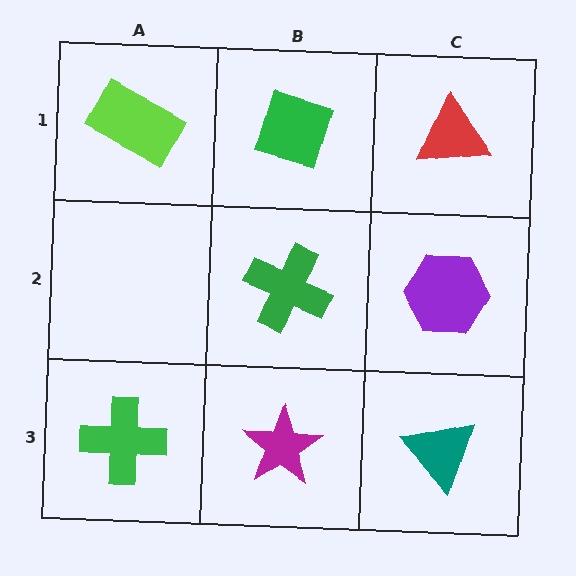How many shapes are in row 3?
3 shapes.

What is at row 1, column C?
A red triangle.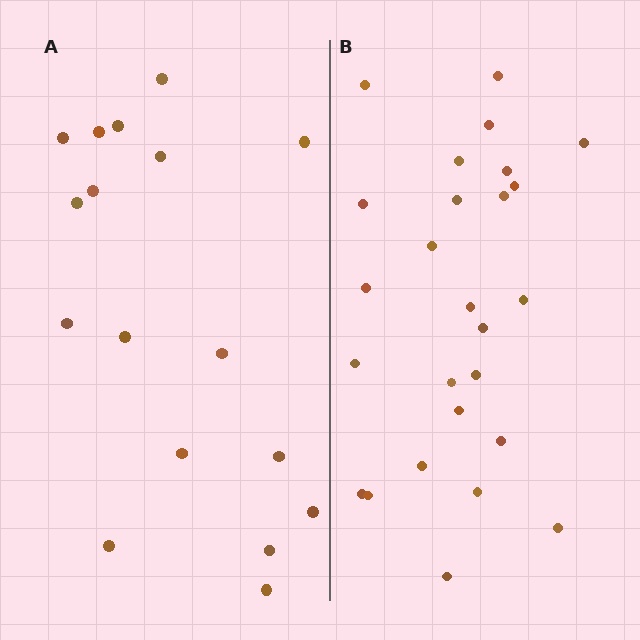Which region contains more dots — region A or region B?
Region B (the right region) has more dots.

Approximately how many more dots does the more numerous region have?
Region B has roughly 8 or so more dots than region A.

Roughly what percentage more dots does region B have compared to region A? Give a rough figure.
About 55% more.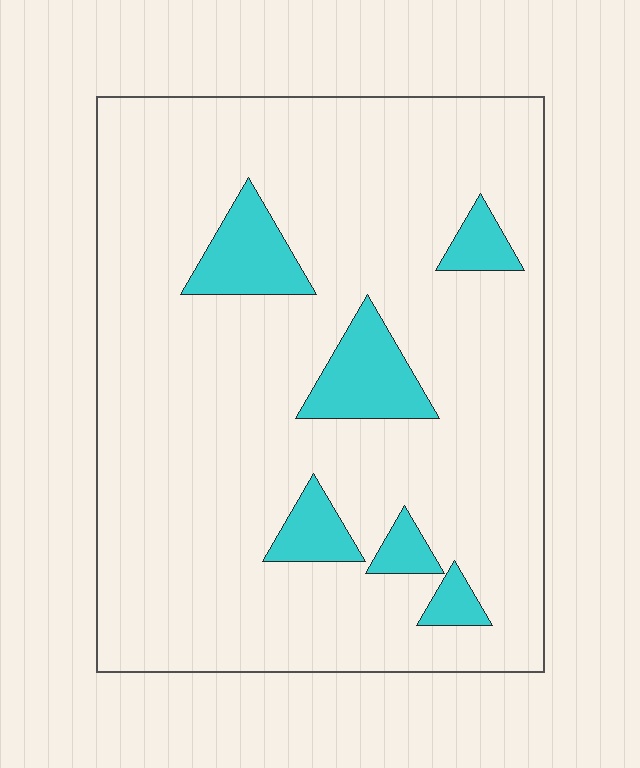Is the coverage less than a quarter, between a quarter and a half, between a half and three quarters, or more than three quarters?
Less than a quarter.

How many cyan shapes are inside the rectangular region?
6.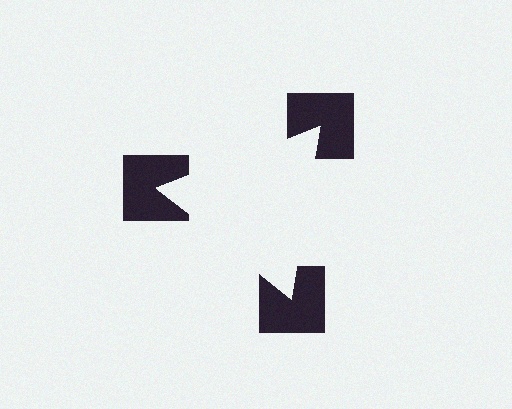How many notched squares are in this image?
There are 3 — one at each vertex of the illusory triangle.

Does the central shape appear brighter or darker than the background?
It typically appears slightly brighter than the background, even though no actual brightness change is drawn.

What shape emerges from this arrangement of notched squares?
An illusory triangle — its edges are inferred from the aligned wedge cuts in the notched squares, not physically drawn.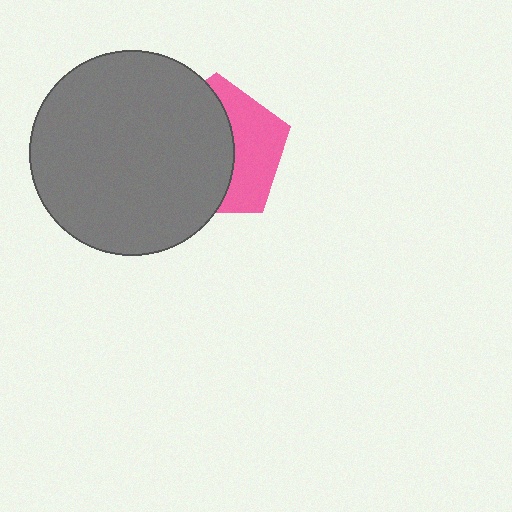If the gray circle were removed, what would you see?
You would see the complete pink pentagon.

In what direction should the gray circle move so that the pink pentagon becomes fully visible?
The gray circle should move left. That is the shortest direction to clear the overlap and leave the pink pentagon fully visible.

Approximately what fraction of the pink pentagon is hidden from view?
Roughly 59% of the pink pentagon is hidden behind the gray circle.